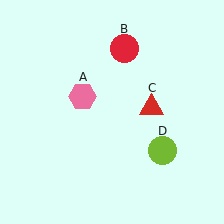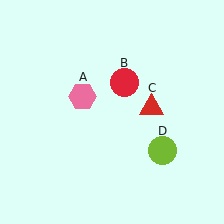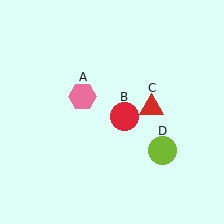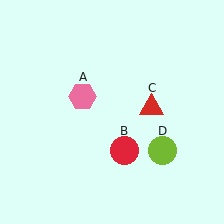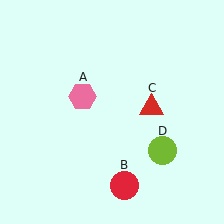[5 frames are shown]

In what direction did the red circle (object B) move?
The red circle (object B) moved down.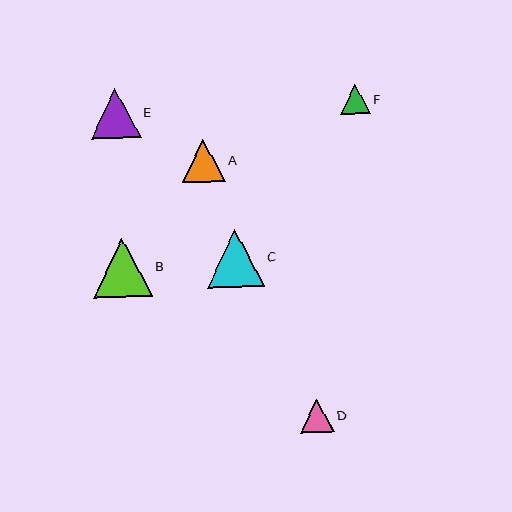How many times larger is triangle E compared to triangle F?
Triangle E is approximately 1.7 times the size of triangle F.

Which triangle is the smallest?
Triangle F is the smallest with a size of approximately 30 pixels.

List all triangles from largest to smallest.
From largest to smallest: B, C, E, A, D, F.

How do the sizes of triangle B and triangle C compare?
Triangle B and triangle C are approximately the same size.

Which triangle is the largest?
Triangle B is the largest with a size of approximately 59 pixels.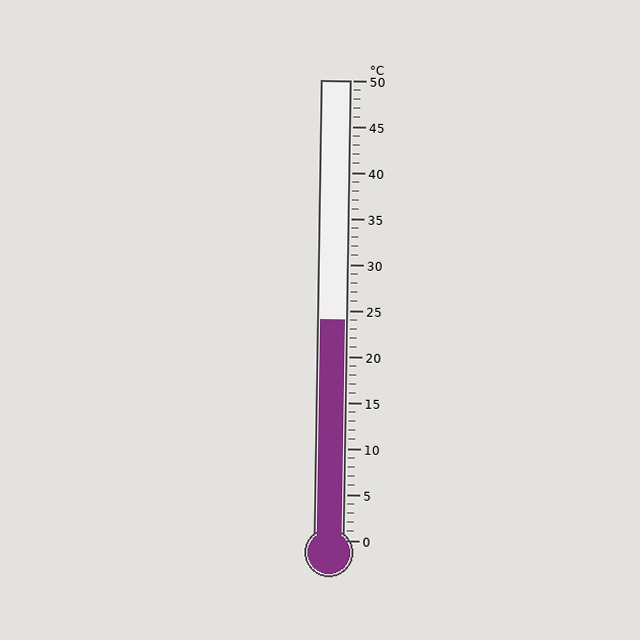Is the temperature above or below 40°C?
The temperature is below 40°C.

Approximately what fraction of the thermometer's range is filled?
The thermometer is filled to approximately 50% of its range.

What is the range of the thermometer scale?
The thermometer scale ranges from 0°C to 50°C.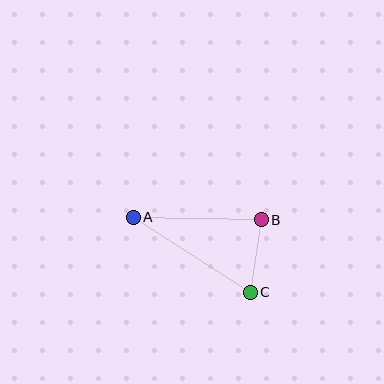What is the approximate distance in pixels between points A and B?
The distance between A and B is approximately 128 pixels.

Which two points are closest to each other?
Points B and C are closest to each other.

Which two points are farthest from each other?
Points A and C are farthest from each other.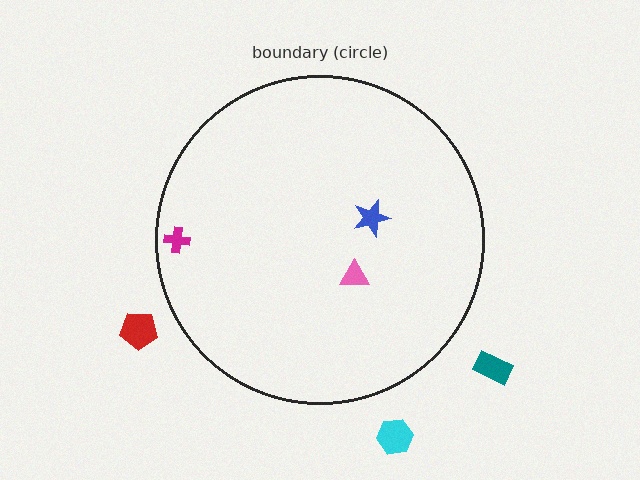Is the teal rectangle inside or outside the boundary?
Outside.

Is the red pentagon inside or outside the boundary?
Outside.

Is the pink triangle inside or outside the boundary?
Inside.